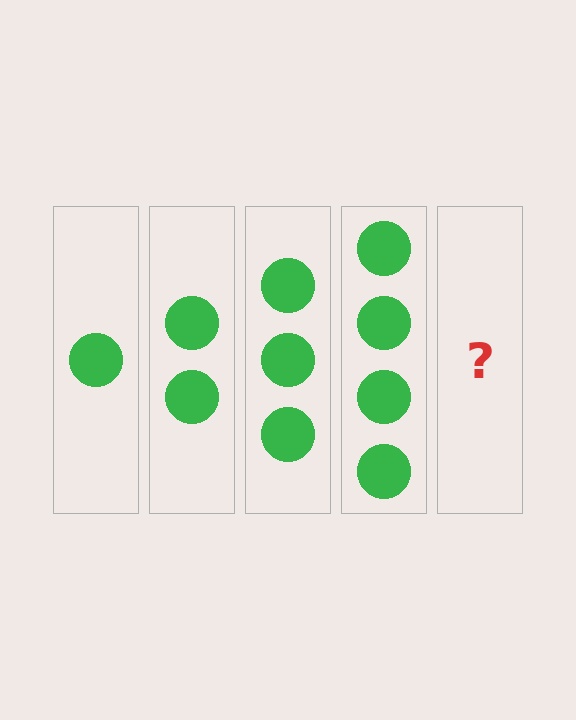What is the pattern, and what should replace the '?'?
The pattern is that each step adds one more circle. The '?' should be 5 circles.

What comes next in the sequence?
The next element should be 5 circles.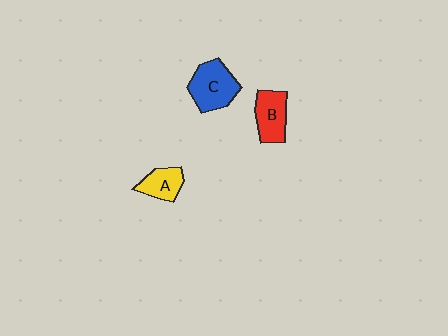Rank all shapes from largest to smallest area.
From largest to smallest: C (blue), B (red), A (yellow).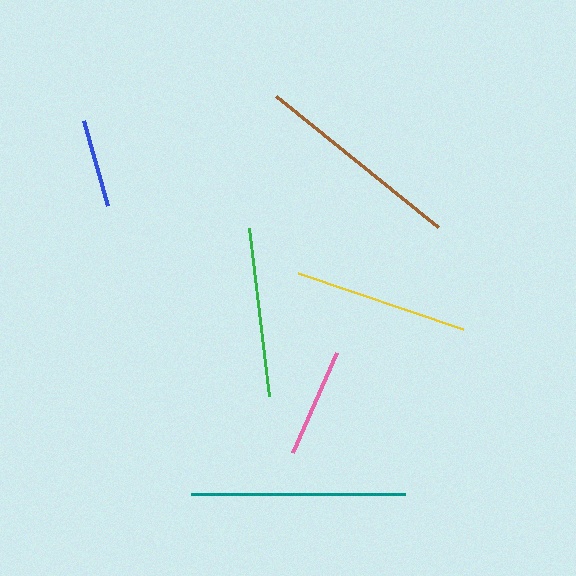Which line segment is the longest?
The teal line is the longest at approximately 214 pixels.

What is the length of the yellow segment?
The yellow segment is approximately 174 pixels long.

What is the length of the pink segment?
The pink segment is approximately 109 pixels long.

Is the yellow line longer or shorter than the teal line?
The teal line is longer than the yellow line.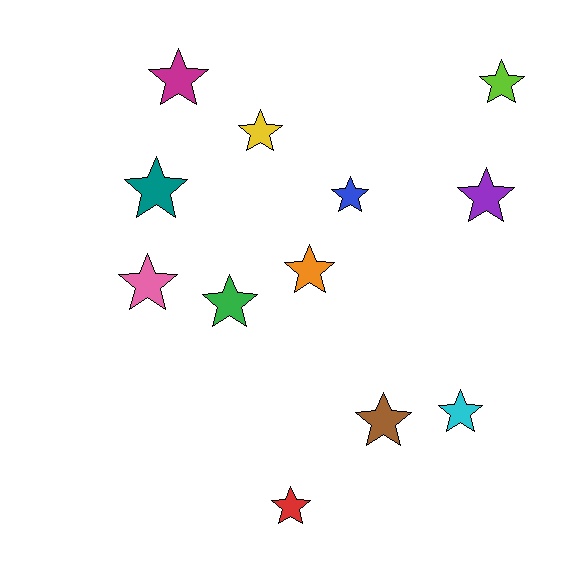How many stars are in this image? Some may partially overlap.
There are 12 stars.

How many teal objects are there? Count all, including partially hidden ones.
There is 1 teal object.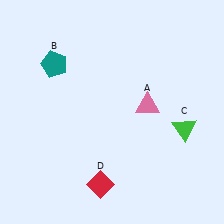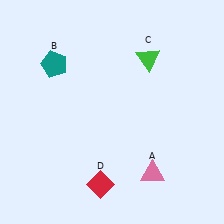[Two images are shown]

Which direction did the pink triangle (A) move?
The pink triangle (A) moved down.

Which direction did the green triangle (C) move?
The green triangle (C) moved up.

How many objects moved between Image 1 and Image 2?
2 objects moved between the two images.